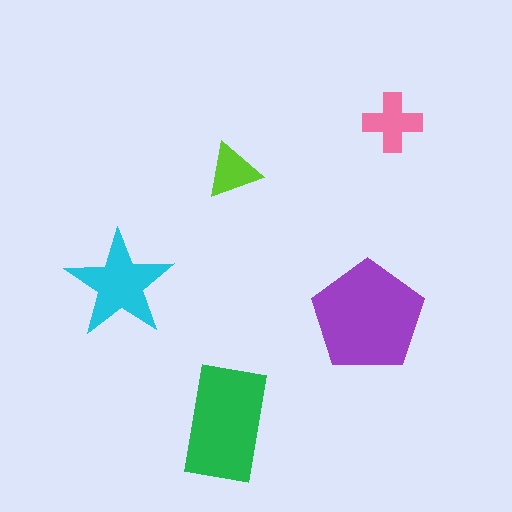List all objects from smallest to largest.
The lime triangle, the pink cross, the cyan star, the green rectangle, the purple pentagon.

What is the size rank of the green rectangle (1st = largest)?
2nd.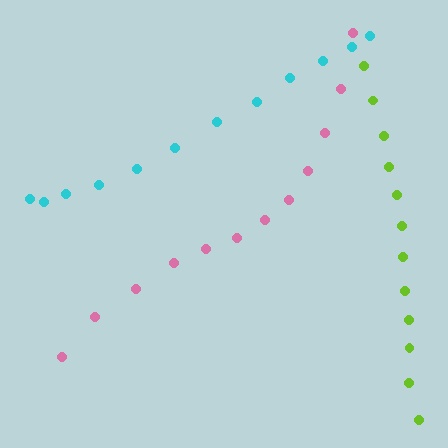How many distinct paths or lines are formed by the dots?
There are 3 distinct paths.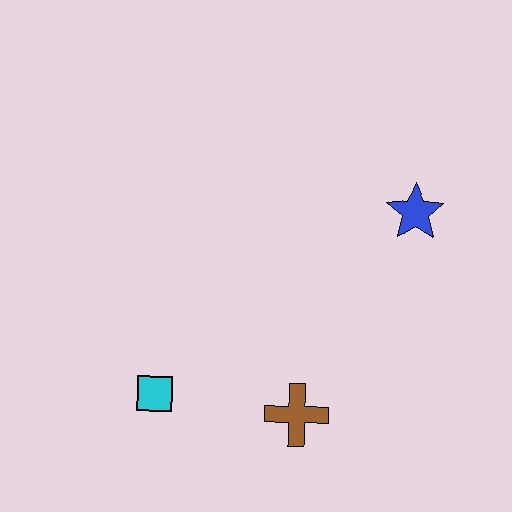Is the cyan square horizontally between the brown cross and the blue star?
No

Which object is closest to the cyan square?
The brown cross is closest to the cyan square.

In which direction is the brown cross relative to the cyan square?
The brown cross is to the right of the cyan square.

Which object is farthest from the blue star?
The cyan square is farthest from the blue star.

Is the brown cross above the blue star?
No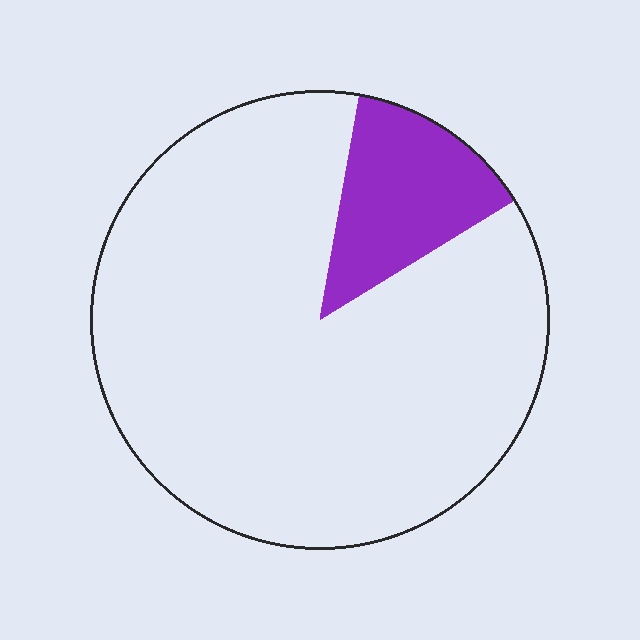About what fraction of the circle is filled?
About one eighth (1/8).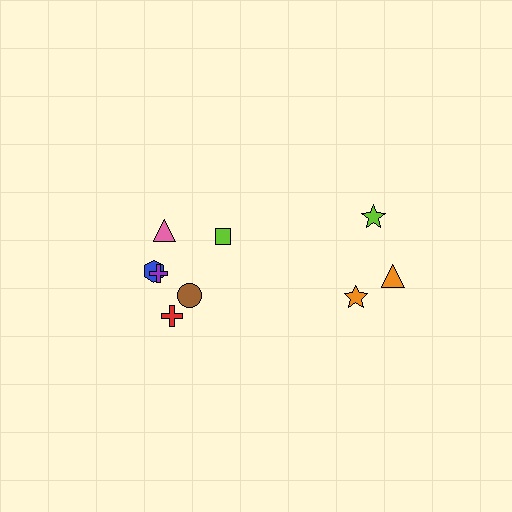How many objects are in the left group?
There are 6 objects.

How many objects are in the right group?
There are 3 objects.